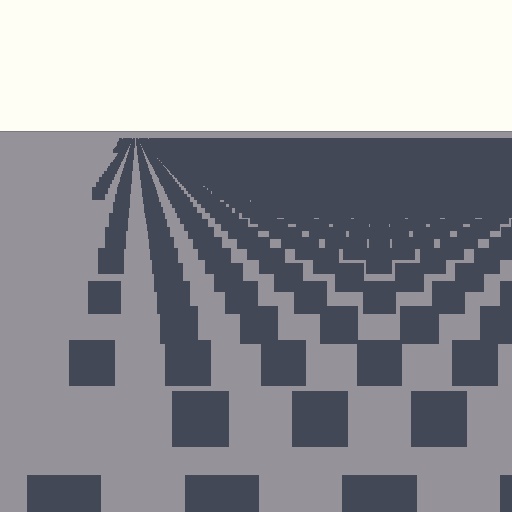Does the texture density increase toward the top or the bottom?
Density increases toward the top.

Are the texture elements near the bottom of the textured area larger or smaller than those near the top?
Larger. Near the bottom, elements are closer to the viewer and appear at a bigger on-screen size.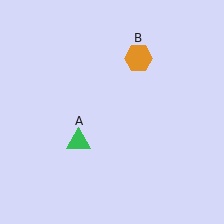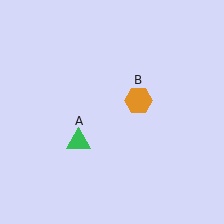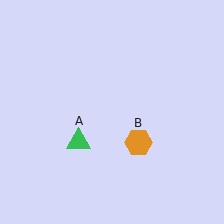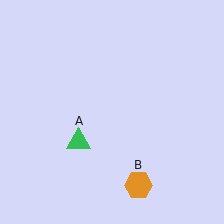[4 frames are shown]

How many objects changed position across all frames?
1 object changed position: orange hexagon (object B).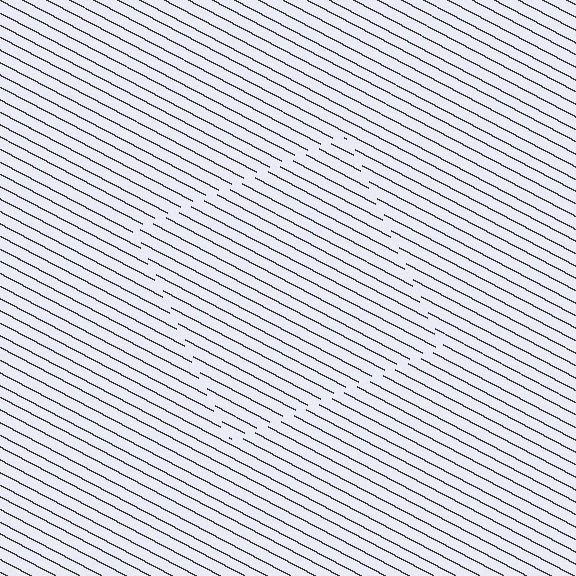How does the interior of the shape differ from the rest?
The interior of the shape contains the same grating, shifted by half a period — the contour is defined by the phase discontinuity where line-ends from the inner and outer gratings abut.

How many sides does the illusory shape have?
4 sides — the line-ends trace a square.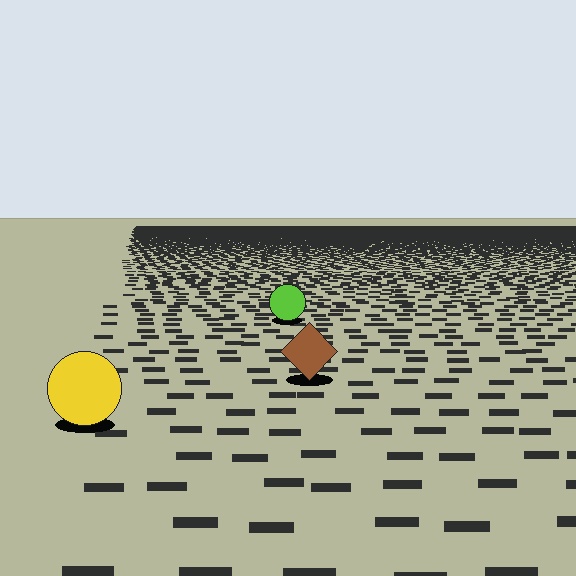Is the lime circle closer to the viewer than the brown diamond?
No. The brown diamond is closer — you can tell from the texture gradient: the ground texture is coarser near it.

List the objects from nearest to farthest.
From nearest to farthest: the yellow circle, the brown diamond, the lime circle.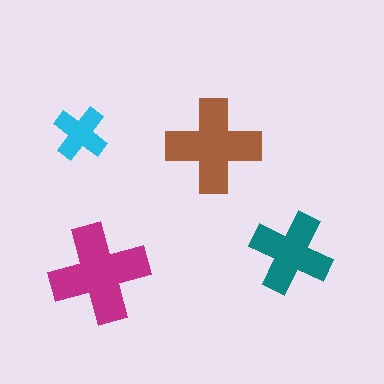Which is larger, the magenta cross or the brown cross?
The magenta one.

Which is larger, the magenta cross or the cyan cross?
The magenta one.